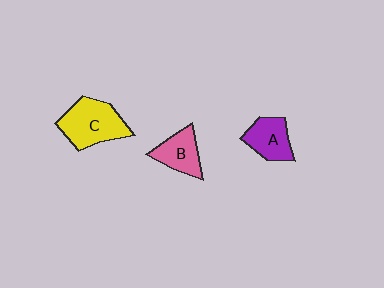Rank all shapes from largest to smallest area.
From largest to smallest: C (yellow), A (purple), B (pink).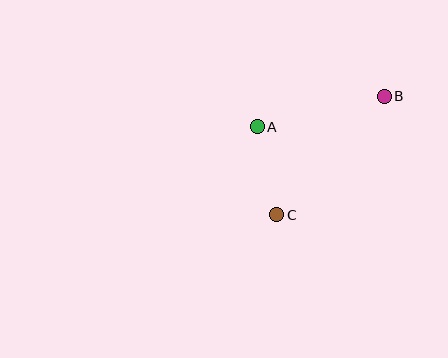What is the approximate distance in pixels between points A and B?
The distance between A and B is approximately 130 pixels.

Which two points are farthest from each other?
Points B and C are farthest from each other.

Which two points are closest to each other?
Points A and C are closest to each other.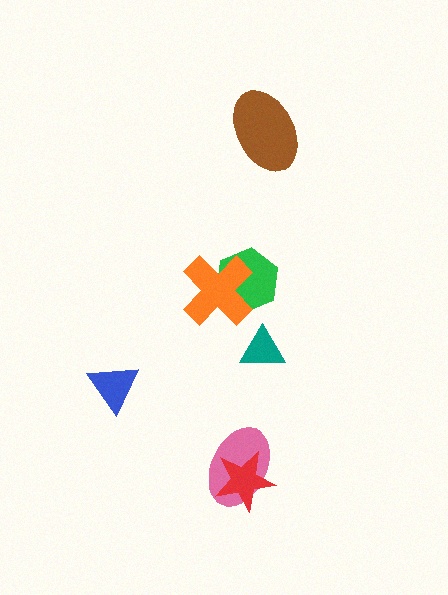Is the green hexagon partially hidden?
Yes, it is partially covered by another shape.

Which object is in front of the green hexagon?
The orange cross is in front of the green hexagon.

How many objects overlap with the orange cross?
1 object overlaps with the orange cross.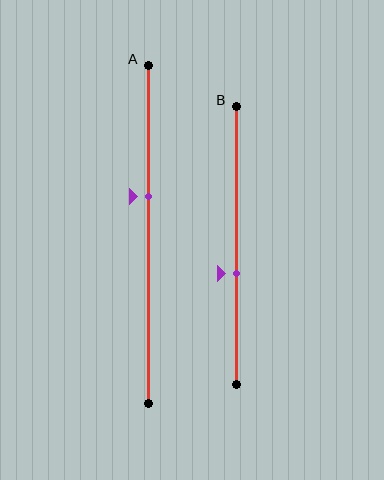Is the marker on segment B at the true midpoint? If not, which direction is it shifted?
No, the marker on segment B is shifted downward by about 10% of the segment length.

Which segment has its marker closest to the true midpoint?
Segment B has its marker closest to the true midpoint.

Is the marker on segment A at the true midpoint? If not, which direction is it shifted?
No, the marker on segment A is shifted upward by about 11% of the segment length.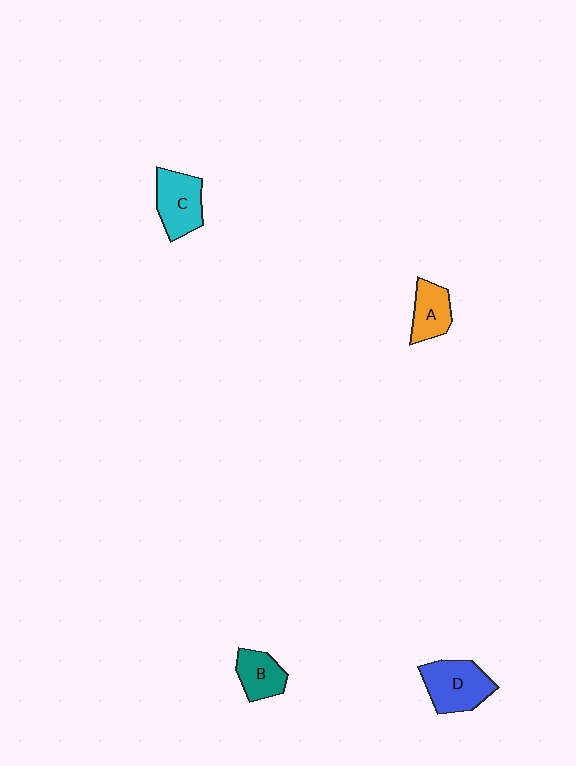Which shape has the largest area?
Shape D (blue).